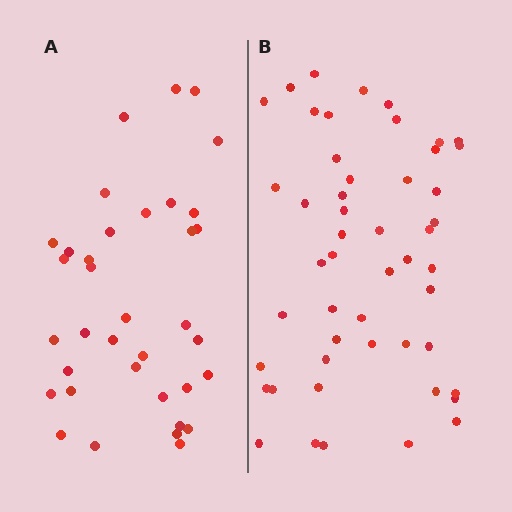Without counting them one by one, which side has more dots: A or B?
Region B (the right region) has more dots.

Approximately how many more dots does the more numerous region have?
Region B has approximately 15 more dots than region A.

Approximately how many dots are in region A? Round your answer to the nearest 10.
About 40 dots. (The exact count is 36, which rounds to 40.)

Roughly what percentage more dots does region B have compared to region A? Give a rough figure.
About 40% more.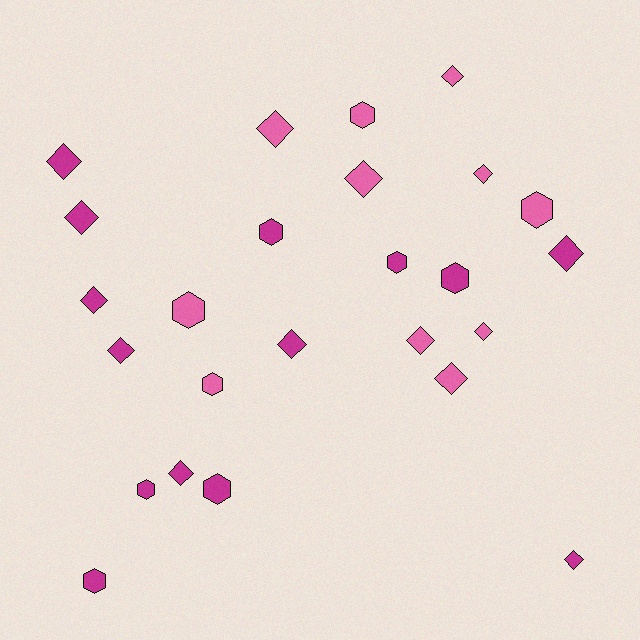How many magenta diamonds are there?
There are 8 magenta diamonds.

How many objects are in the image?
There are 25 objects.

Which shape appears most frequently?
Diamond, with 15 objects.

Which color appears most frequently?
Magenta, with 14 objects.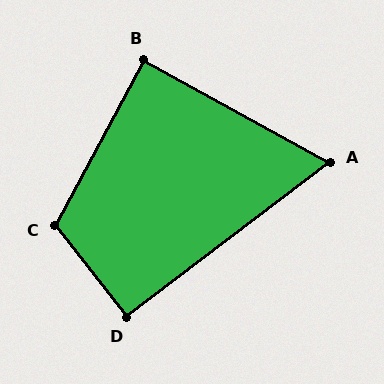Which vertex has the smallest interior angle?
A, at approximately 66 degrees.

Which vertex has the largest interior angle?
C, at approximately 114 degrees.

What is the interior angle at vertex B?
Approximately 89 degrees (approximately right).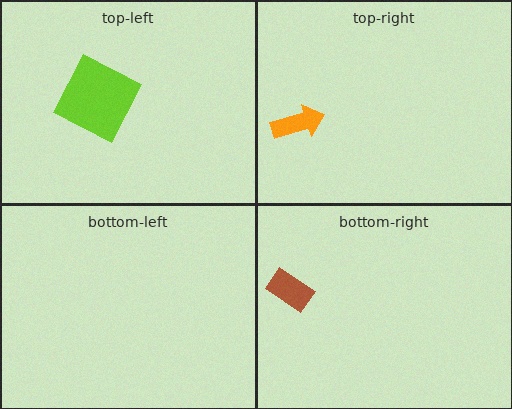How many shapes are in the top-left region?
1.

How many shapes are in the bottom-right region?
1.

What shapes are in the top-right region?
The orange arrow.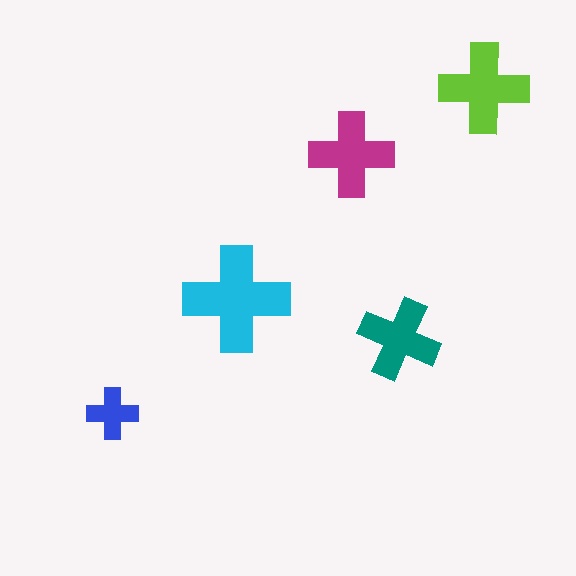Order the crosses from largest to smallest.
the cyan one, the lime one, the magenta one, the teal one, the blue one.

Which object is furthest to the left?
The blue cross is leftmost.